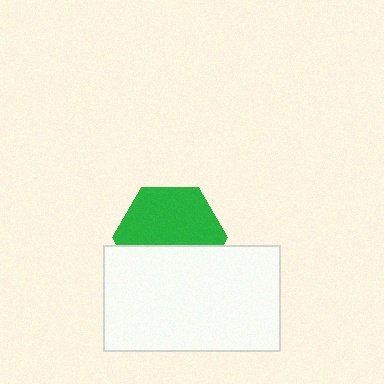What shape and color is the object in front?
The object in front is a white rectangle.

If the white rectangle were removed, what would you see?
You would see the complete green hexagon.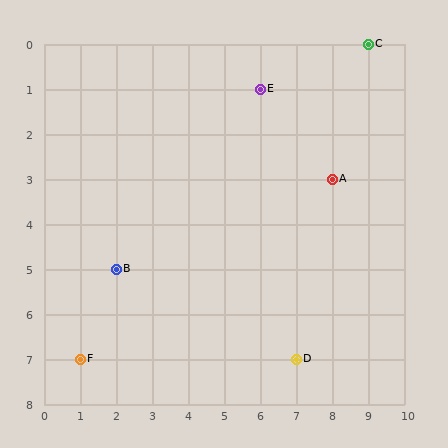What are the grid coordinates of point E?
Point E is at grid coordinates (6, 1).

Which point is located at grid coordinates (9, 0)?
Point C is at (9, 0).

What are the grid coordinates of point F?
Point F is at grid coordinates (1, 7).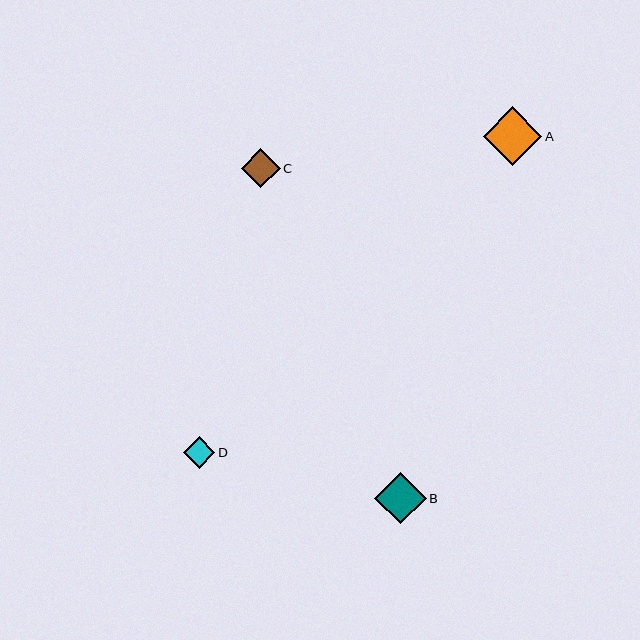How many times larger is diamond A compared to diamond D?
Diamond A is approximately 1.9 times the size of diamond D.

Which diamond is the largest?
Diamond A is the largest with a size of approximately 59 pixels.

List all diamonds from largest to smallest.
From largest to smallest: A, B, C, D.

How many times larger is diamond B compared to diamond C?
Diamond B is approximately 1.3 times the size of diamond C.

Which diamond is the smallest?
Diamond D is the smallest with a size of approximately 32 pixels.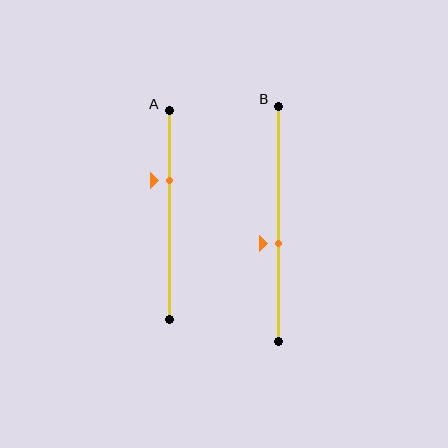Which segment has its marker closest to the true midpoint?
Segment B has its marker closest to the true midpoint.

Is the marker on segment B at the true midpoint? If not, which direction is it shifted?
No, the marker on segment B is shifted downward by about 8% of the segment length.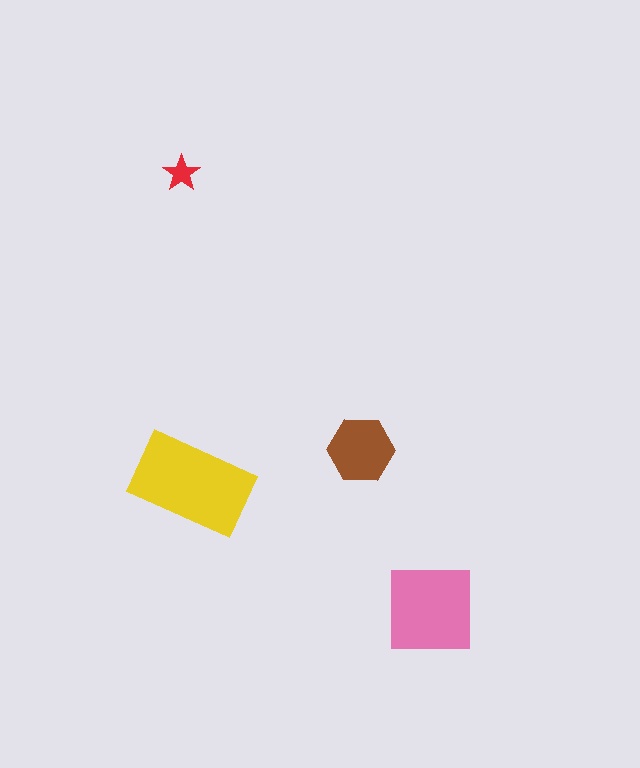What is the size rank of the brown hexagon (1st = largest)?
3rd.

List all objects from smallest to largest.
The red star, the brown hexagon, the pink square, the yellow rectangle.